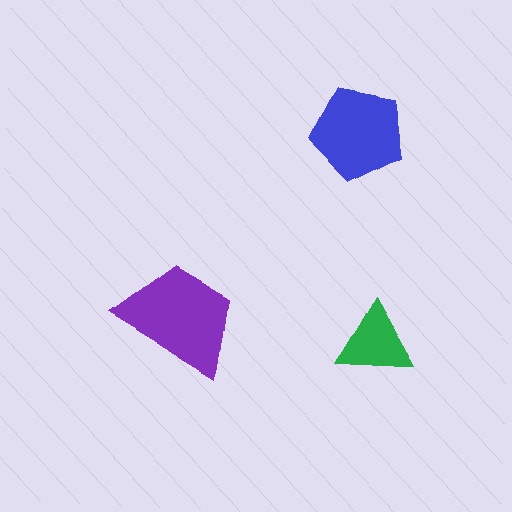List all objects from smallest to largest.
The green triangle, the blue pentagon, the purple trapezoid.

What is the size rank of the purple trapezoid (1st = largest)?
1st.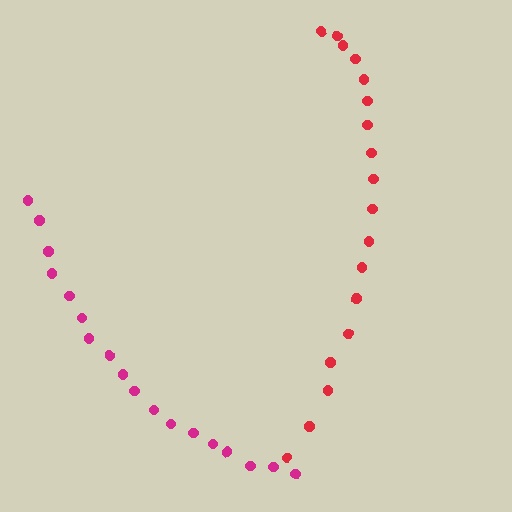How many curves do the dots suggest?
There are 2 distinct paths.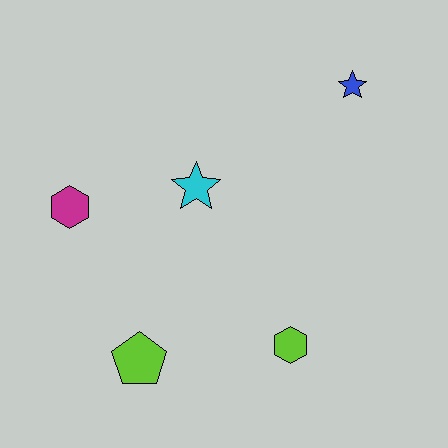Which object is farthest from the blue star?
The lime pentagon is farthest from the blue star.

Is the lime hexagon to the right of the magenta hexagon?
Yes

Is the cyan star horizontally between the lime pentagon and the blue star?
Yes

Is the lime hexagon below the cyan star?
Yes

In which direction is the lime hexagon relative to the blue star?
The lime hexagon is below the blue star.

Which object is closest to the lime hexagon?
The lime pentagon is closest to the lime hexagon.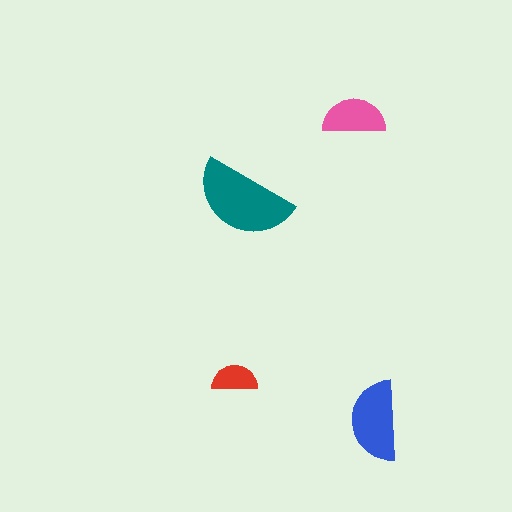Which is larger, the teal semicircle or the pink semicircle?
The teal one.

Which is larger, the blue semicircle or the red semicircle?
The blue one.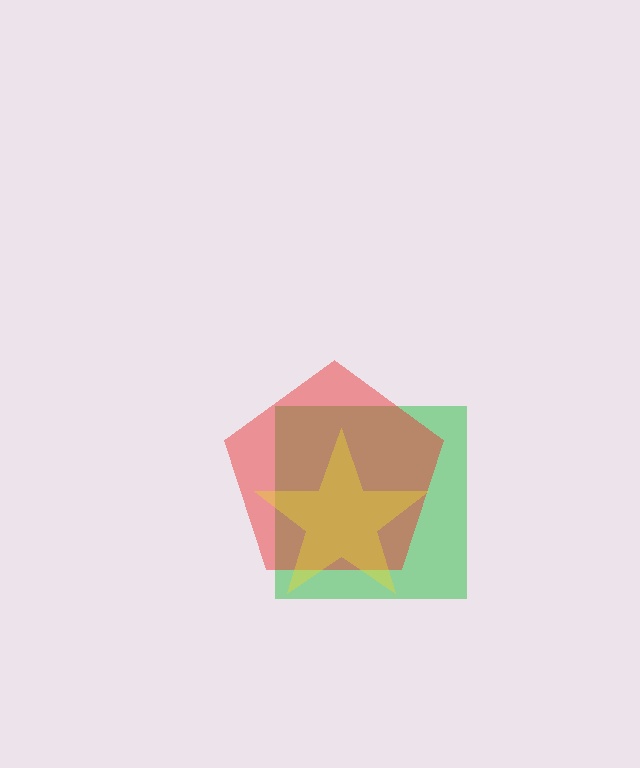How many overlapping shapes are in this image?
There are 3 overlapping shapes in the image.